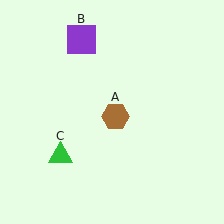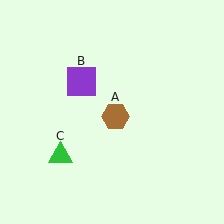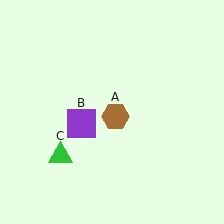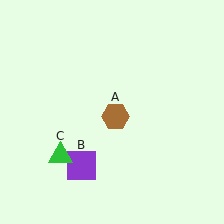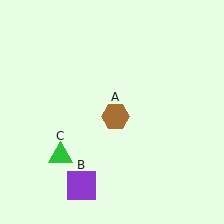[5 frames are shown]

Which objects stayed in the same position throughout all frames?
Brown hexagon (object A) and green triangle (object C) remained stationary.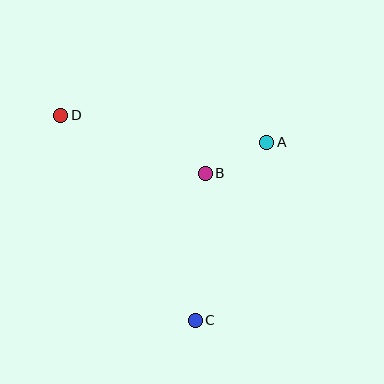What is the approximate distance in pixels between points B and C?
The distance between B and C is approximately 147 pixels.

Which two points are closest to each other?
Points A and B are closest to each other.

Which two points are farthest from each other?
Points C and D are farthest from each other.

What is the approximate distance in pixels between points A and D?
The distance between A and D is approximately 208 pixels.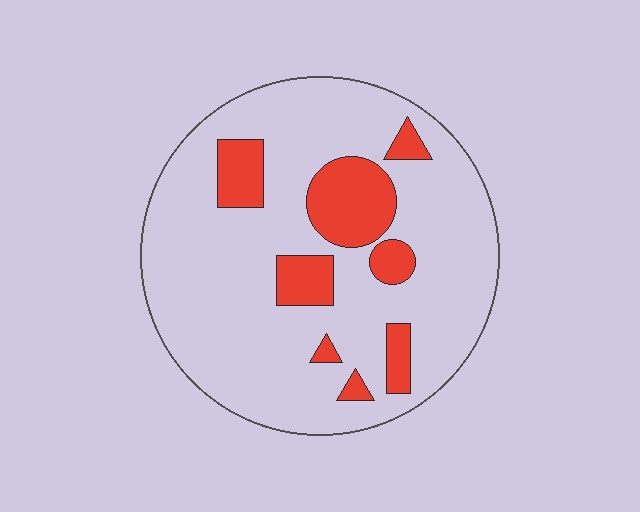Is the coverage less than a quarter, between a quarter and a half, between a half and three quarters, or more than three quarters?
Less than a quarter.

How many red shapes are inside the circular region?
8.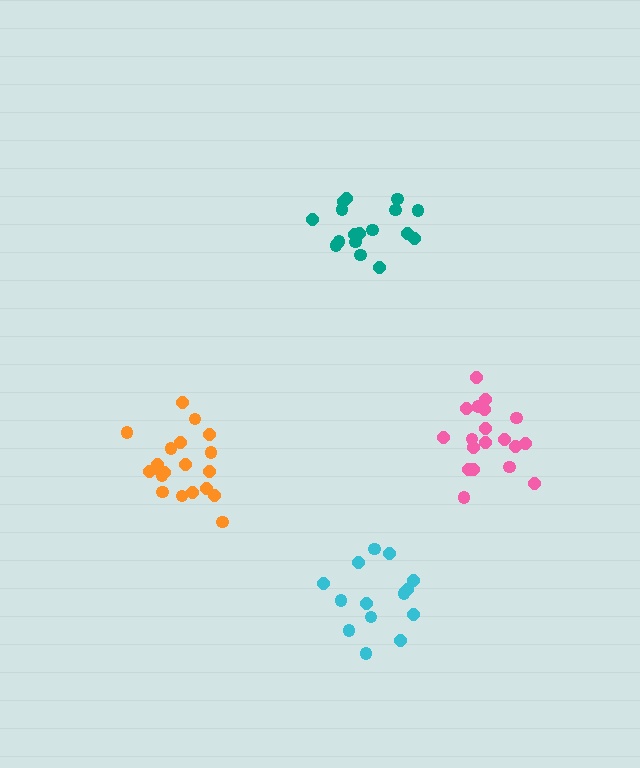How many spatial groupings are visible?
There are 4 spatial groupings.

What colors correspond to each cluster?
The clusters are colored: orange, pink, teal, cyan.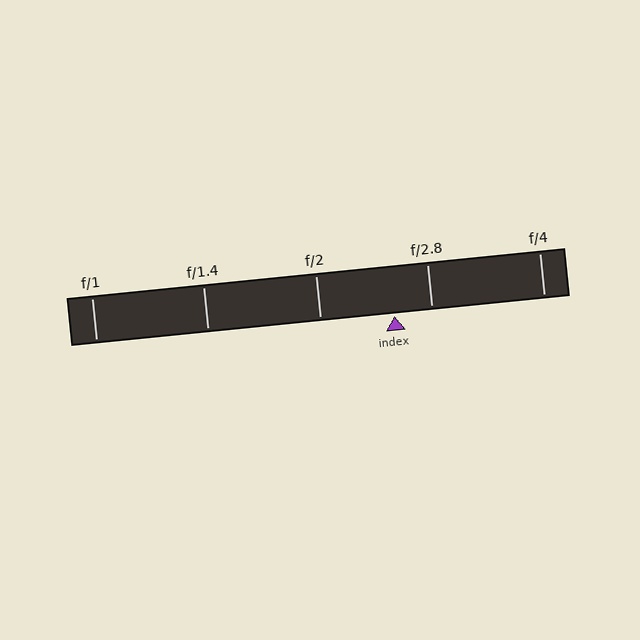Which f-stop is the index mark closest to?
The index mark is closest to f/2.8.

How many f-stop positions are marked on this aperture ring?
There are 5 f-stop positions marked.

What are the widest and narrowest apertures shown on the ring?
The widest aperture shown is f/1 and the narrowest is f/4.